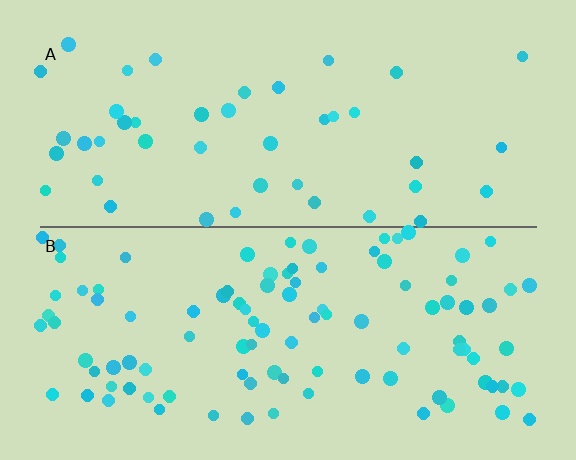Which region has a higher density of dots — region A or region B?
B (the bottom).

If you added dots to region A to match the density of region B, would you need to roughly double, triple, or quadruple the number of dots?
Approximately double.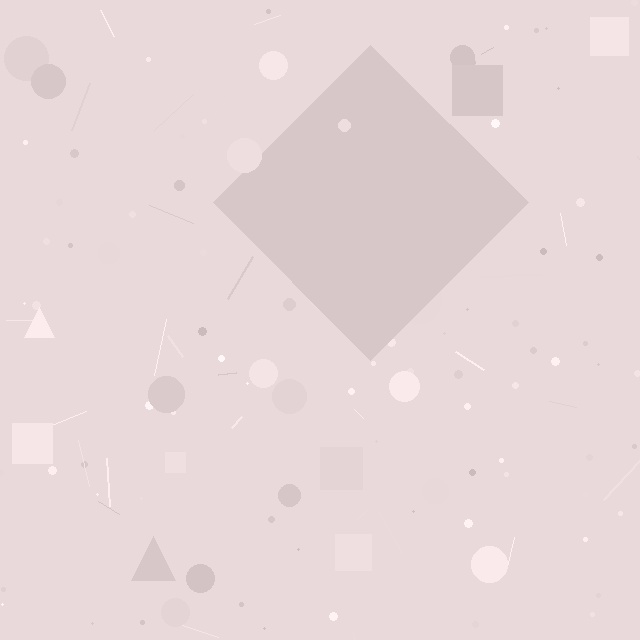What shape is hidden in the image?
A diamond is hidden in the image.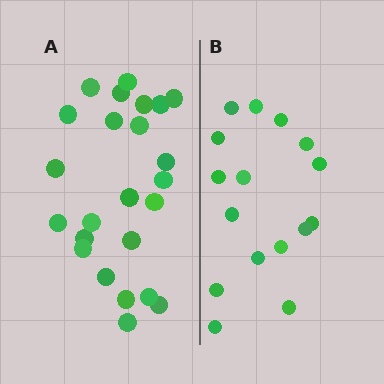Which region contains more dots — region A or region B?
Region A (the left region) has more dots.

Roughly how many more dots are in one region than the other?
Region A has roughly 8 or so more dots than region B.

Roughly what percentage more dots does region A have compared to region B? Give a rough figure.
About 50% more.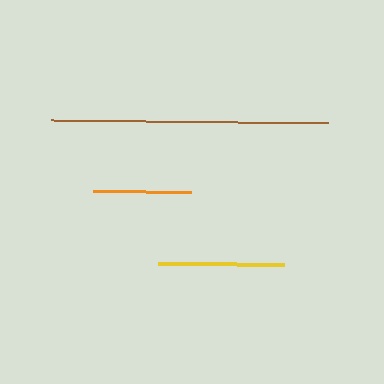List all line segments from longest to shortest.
From longest to shortest: brown, yellow, orange.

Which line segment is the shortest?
The orange line is the shortest at approximately 98 pixels.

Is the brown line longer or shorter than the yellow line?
The brown line is longer than the yellow line.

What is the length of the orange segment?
The orange segment is approximately 98 pixels long.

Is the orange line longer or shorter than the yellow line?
The yellow line is longer than the orange line.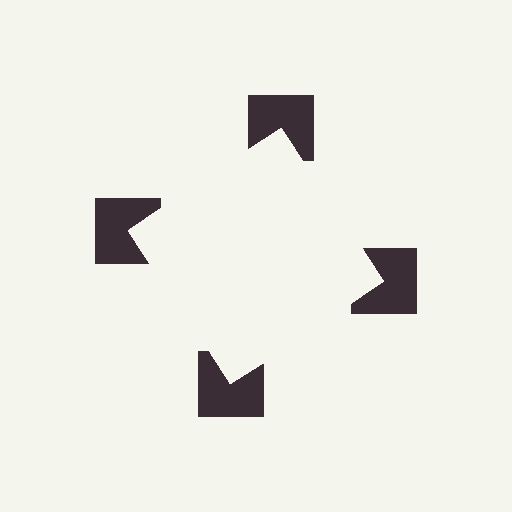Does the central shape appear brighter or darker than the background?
It typically appears slightly brighter than the background, even though no actual brightness change is drawn.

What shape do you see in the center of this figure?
An illusory square — its edges are inferred from the aligned wedge cuts in the notched squares, not physically drawn.